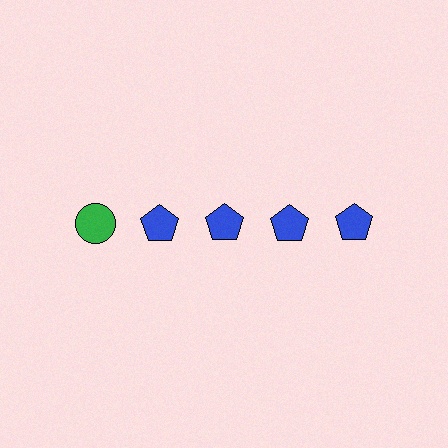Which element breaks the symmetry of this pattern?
The green circle in the top row, leftmost column breaks the symmetry. All other shapes are blue pentagons.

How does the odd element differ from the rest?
It differs in both color (green instead of blue) and shape (circle instead of pentagon).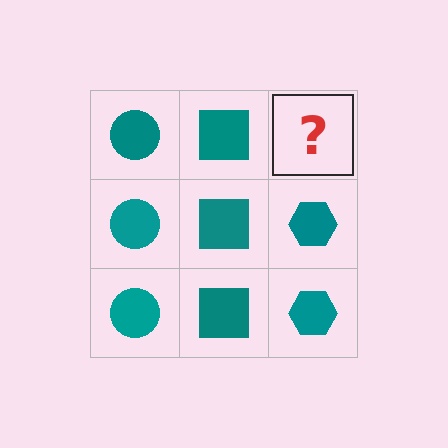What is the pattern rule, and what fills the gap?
The rule is that each column has a consistent shape. The gap should be filled with a teal hexagon.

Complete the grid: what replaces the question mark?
The question mark should be replaced with a teal hexagon.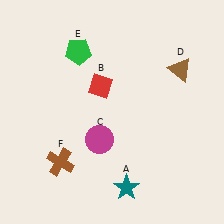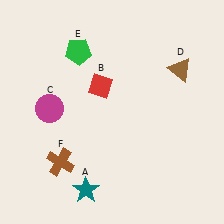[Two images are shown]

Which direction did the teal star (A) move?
The teal star (A) moved left.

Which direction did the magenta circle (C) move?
The magenta circle (C) moved left.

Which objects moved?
The objects that moved are: the teal star (A), the magenta circle (C).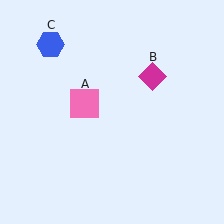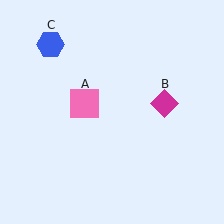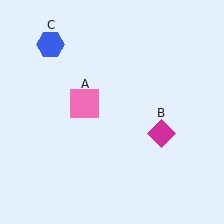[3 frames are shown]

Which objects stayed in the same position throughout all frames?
Pink square (object A) and blue hexagon (object C) remained stationary.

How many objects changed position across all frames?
1 object changed position: magenta diamond (object B).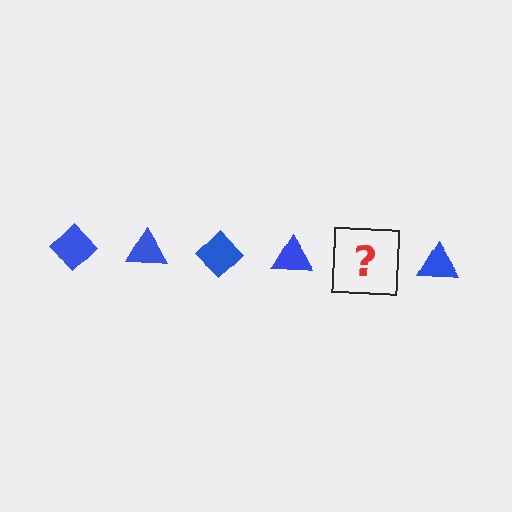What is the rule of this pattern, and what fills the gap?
The rule is that the pattern cycles through diamond, triangle shapes in blue. The gap should be filled with a blue diamond.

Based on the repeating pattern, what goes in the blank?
The blank should be a blue diamond.